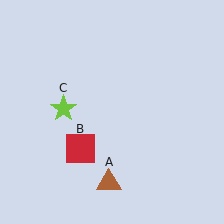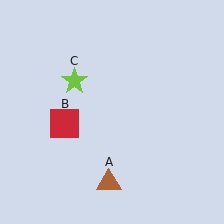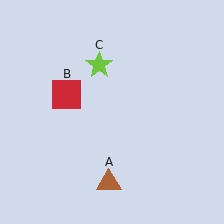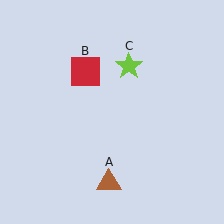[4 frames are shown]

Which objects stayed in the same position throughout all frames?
Brown triangle (object A) remained stationary.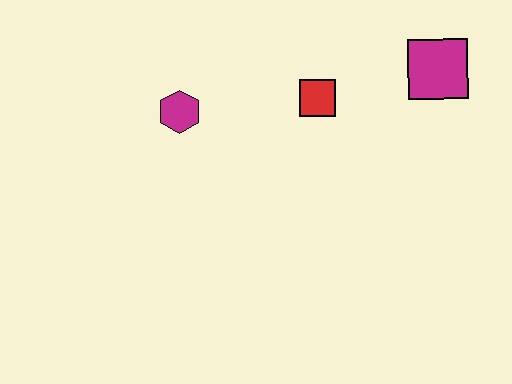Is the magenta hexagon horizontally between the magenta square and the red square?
No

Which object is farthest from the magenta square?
The magenta hexagon is farthest from the magenta square.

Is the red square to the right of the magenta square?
No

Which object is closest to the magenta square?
The red square is closest to the magenta square.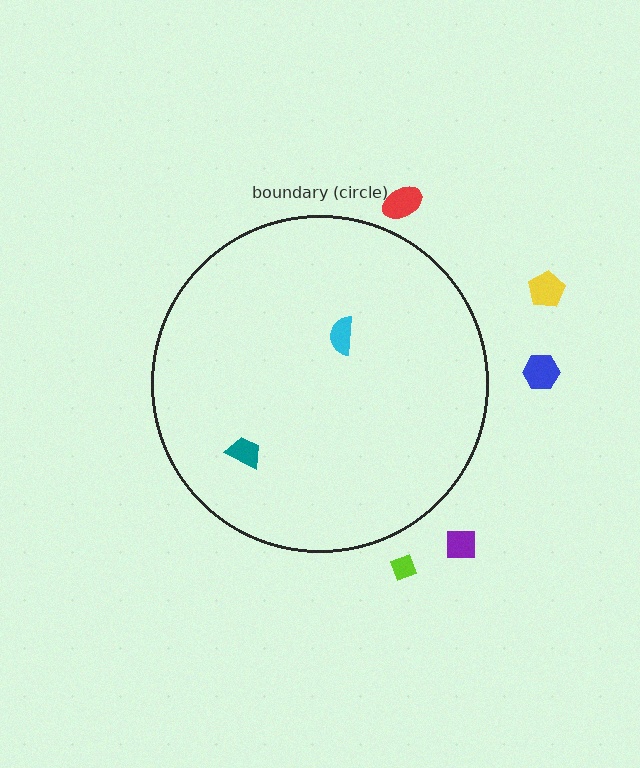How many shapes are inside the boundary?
2 inside, 5 outside.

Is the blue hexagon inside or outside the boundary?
Outside.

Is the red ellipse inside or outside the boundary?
Outside.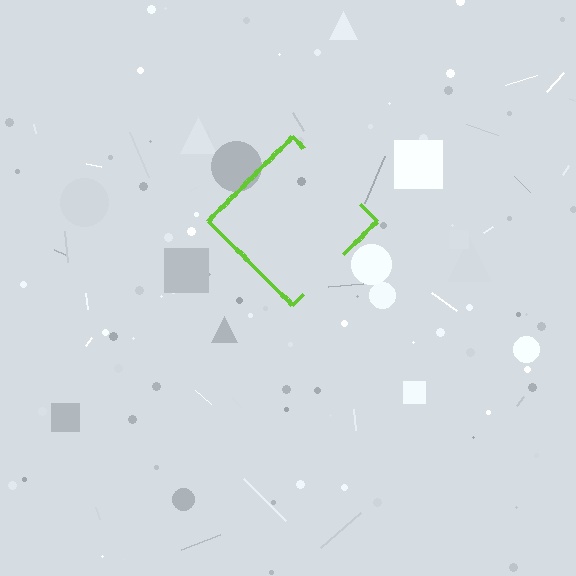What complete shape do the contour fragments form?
The contour fragments form a diamond.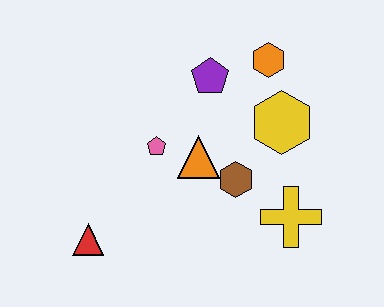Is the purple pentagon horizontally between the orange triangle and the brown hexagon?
Yes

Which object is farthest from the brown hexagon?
The red triangle is farthest from the brown hexagon.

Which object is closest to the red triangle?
The pink pentagon is closest to the red triangle.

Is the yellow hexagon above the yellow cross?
Yes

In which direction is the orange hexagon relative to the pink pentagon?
The orange hexagon is to the right of the pink pentagon.